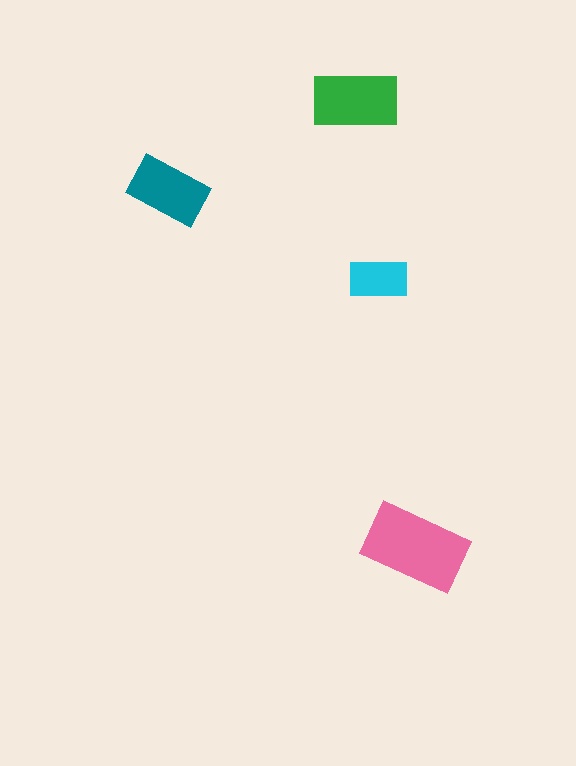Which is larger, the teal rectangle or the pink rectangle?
The pink one.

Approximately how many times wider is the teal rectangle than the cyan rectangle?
About 1.5 times wider.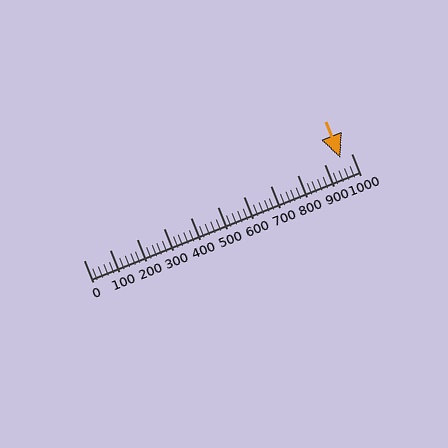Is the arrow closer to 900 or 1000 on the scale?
The arrow is closer to 1000.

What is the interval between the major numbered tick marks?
The major tick marks are spaced 100 units apart.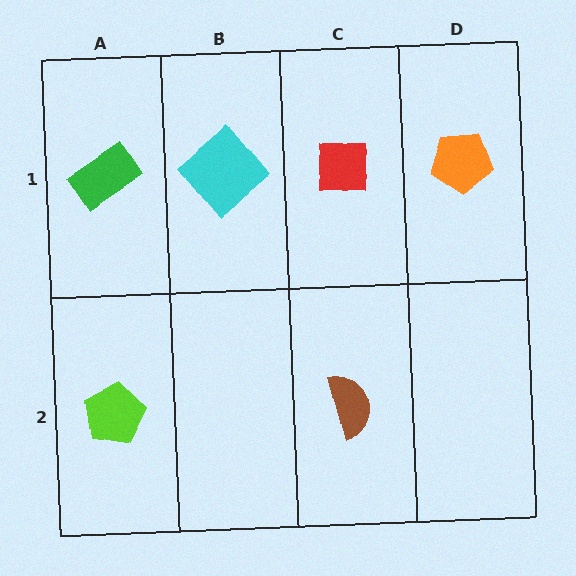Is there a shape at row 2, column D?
No, that cell is empty.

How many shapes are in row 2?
2 shapes.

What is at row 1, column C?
A red square.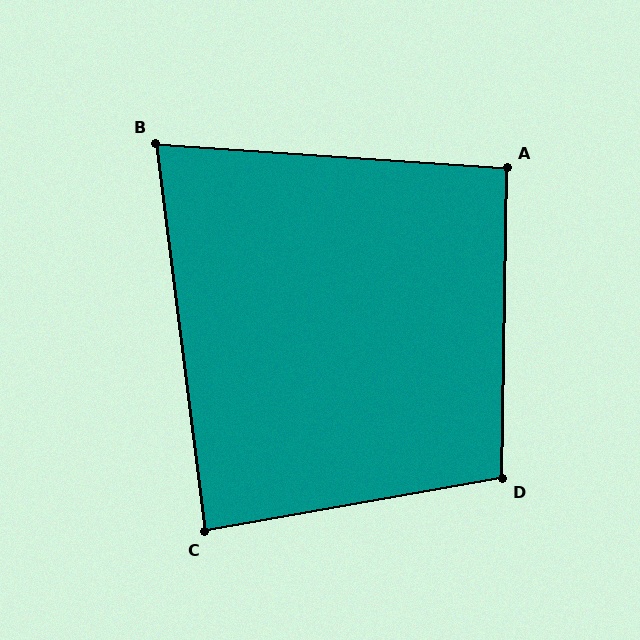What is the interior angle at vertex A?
Approximately 93 degrees (approximately right).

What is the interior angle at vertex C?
Approximately 87 degrees (approximately right).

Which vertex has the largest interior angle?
D, at approximately 101 degrees.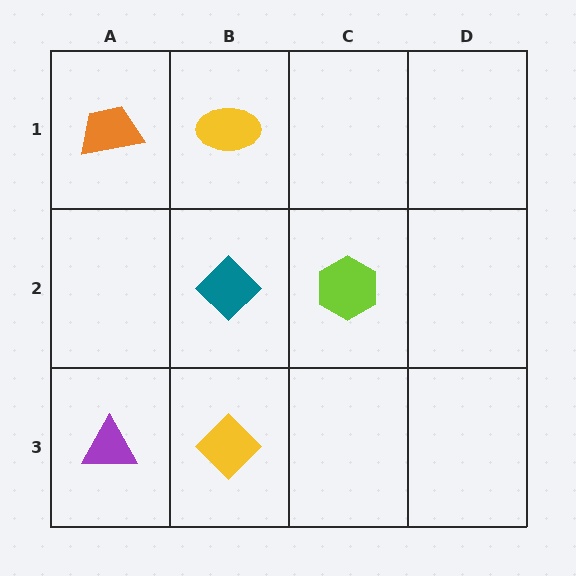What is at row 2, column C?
A lime hexagon.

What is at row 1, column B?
A yellow ellipse.